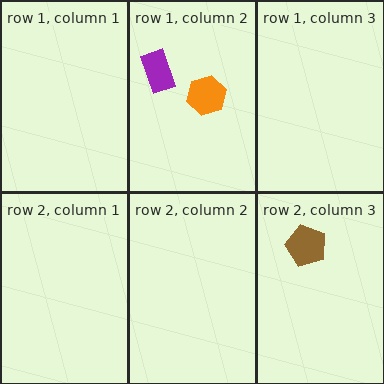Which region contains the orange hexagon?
The row 1, column 2 region.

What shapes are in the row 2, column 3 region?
The brown pentagon.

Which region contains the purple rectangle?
The row 1, column 2 region.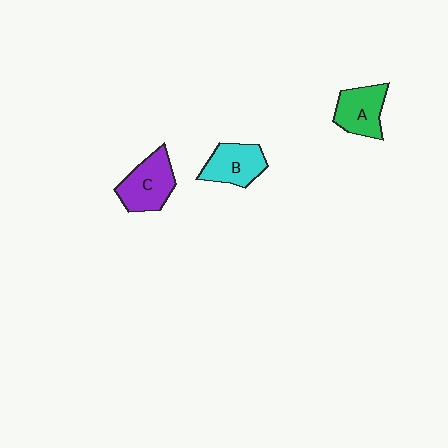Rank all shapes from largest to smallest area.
From largest to smallest: C (purple), B (cyan), A (green).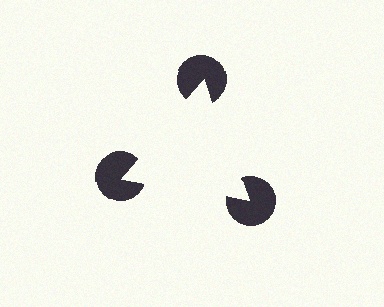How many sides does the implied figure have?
3 sides.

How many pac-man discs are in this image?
There are 3 — one at each vertex of the illusory triangle.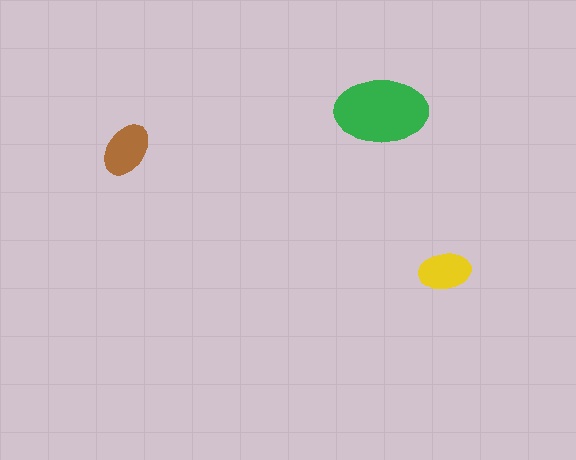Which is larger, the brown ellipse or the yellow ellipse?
The brown one.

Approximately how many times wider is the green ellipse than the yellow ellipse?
About 2 times wider.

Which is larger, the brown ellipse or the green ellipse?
The green one.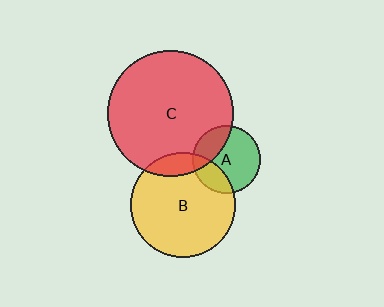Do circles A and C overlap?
Yes.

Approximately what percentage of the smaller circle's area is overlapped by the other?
Approximately 30%.